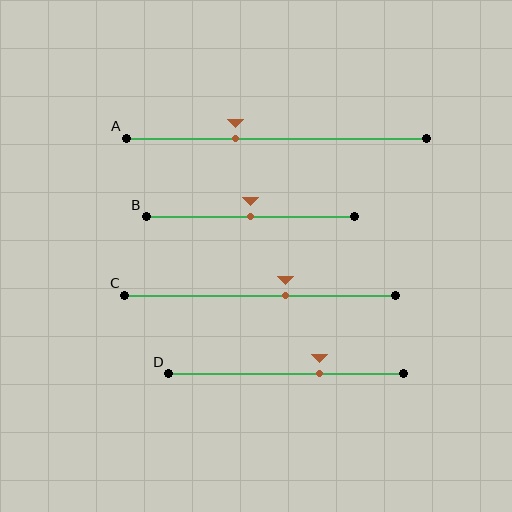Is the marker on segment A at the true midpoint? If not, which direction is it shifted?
No, the marker on segment A is shifted to the left by about 14% of the segment length.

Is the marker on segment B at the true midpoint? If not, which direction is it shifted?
Yes, the marker on segment B is at the true midpoint.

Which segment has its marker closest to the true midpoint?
Segment B has its marker closest to the true midpoint.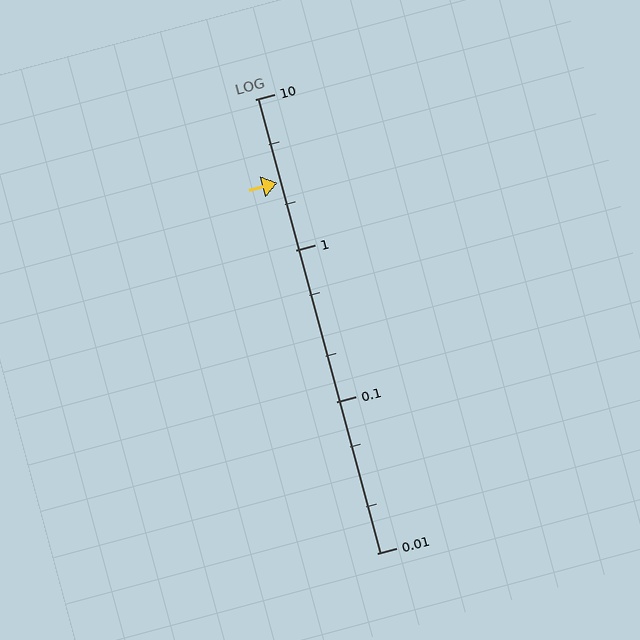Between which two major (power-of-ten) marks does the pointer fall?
The pointer is between 1 and 10.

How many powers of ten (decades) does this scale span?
The scale spans 3 decades, from 0.01 to 10.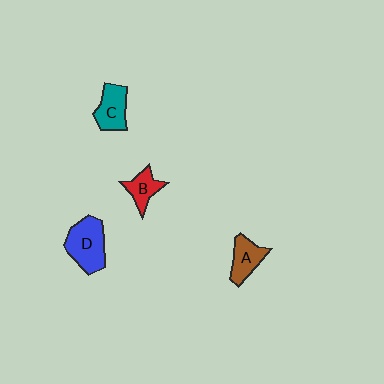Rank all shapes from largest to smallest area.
From largest to smallest: D (blue), C (teal), A (brown), B (red).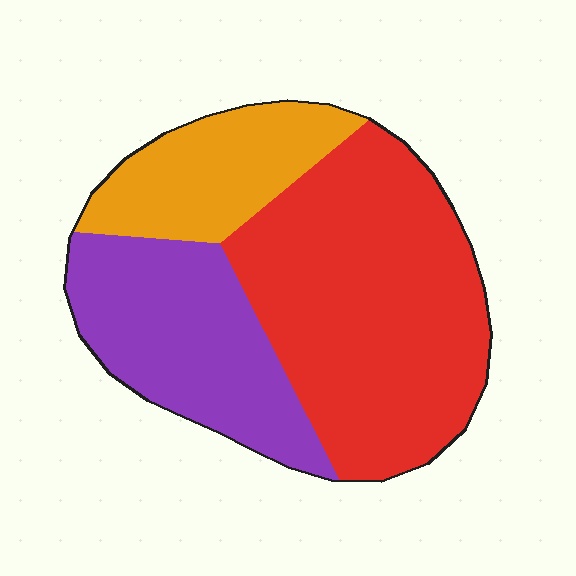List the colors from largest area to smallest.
From largest to smallest: red, purple, orange.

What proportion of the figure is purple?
Purple takes up about one quarter (1/4) of the figure.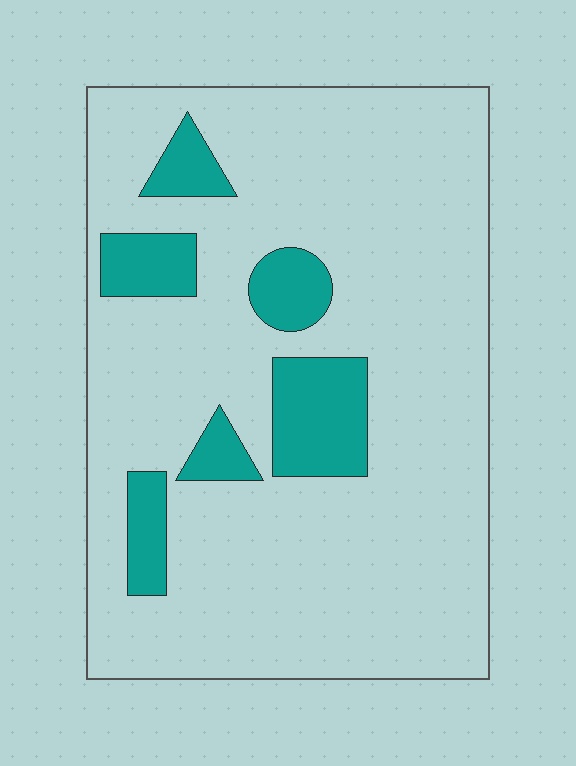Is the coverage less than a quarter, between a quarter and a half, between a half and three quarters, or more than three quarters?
Less than a quarter.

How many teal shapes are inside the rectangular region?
6.